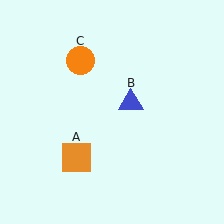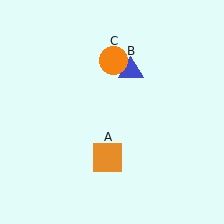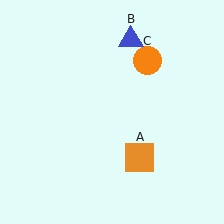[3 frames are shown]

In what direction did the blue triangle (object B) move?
The blue triangle (object B) moved up.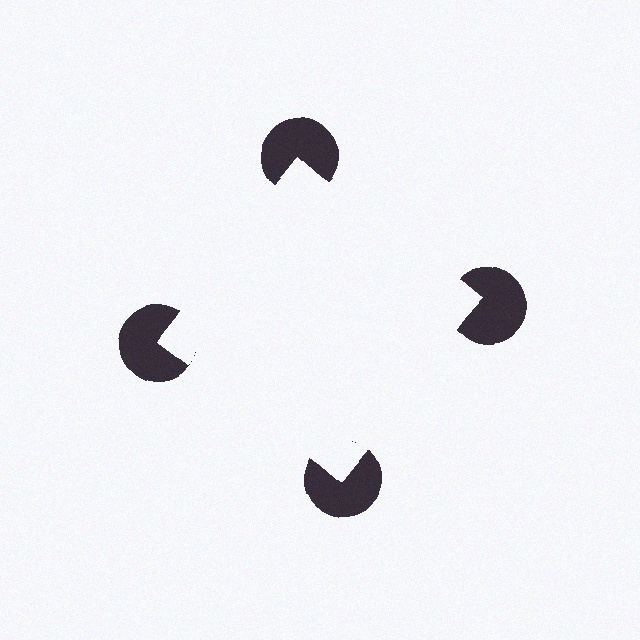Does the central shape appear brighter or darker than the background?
It typically appears slightly brighter than the background, even though no actual brightness change is drawn.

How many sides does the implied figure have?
4 sides.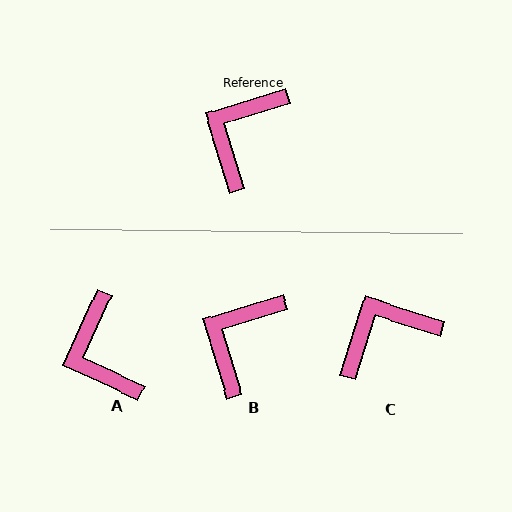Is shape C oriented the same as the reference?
No, it is off by about 35 degrees.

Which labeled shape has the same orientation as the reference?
B.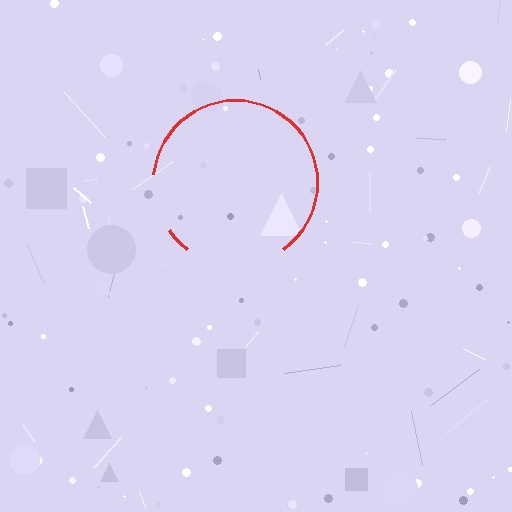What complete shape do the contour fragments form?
The contour fragments form a circle.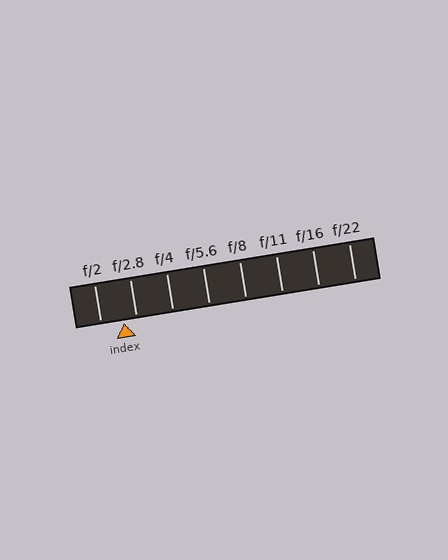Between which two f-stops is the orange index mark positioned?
The index mark is between f/2 and f/2.8.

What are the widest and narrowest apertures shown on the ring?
The widest aperture shown is f/2 and the narrowest is f/22.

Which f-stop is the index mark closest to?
The index mark is closest to f/2.8.